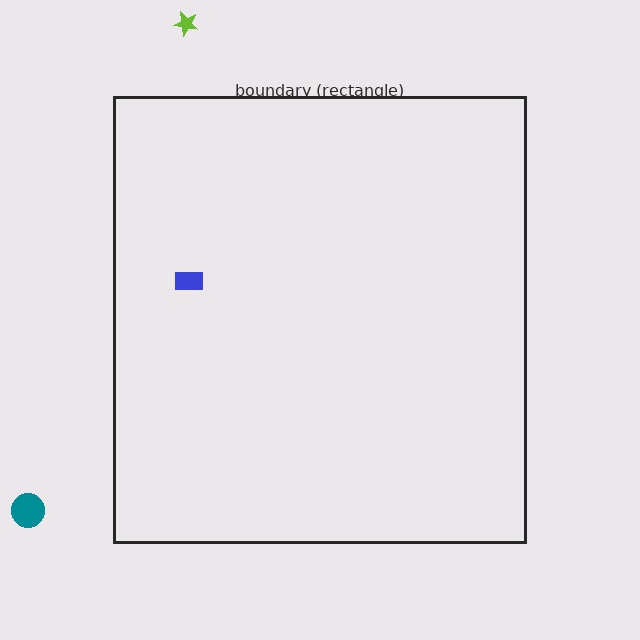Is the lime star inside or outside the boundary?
Outside.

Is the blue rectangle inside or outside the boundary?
Inside.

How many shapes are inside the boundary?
1 inside, 2 outside.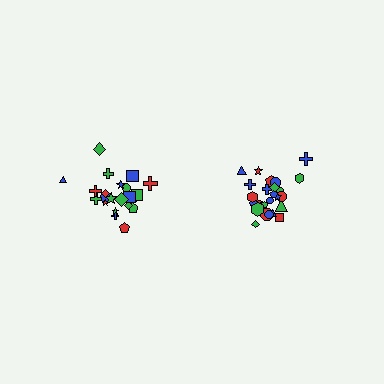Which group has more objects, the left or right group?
The right group.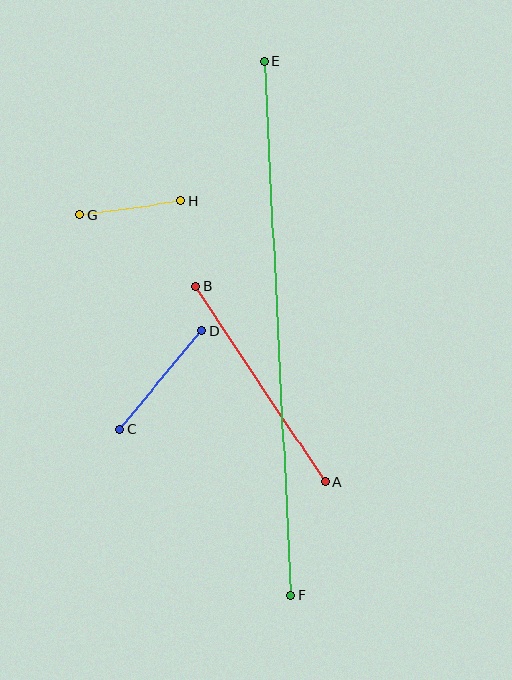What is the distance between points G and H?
The distance is approximately 102 pixels.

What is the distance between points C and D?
The distance is approximately 127 pixels.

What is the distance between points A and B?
The distance is approximately 234 pixels.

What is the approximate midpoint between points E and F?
The midpoint is at approximately (277, 328) pixels.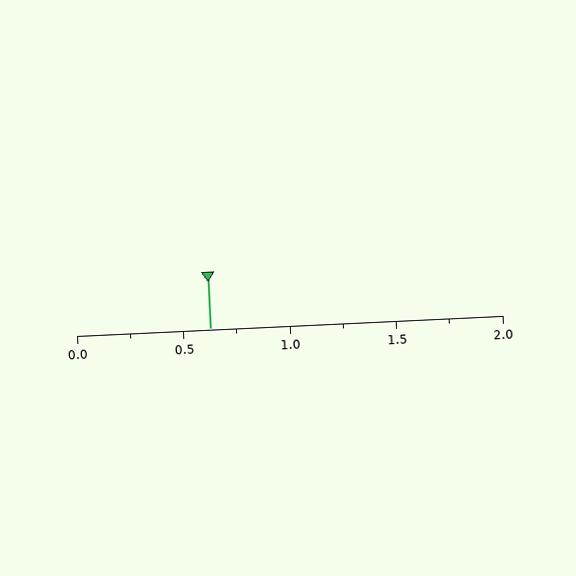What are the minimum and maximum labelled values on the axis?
The axis runs from 0.0 to 2.0.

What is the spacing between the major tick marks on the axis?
The major ticks are spaced 0.5 apart.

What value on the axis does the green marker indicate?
The marker indicates approximately 0.62.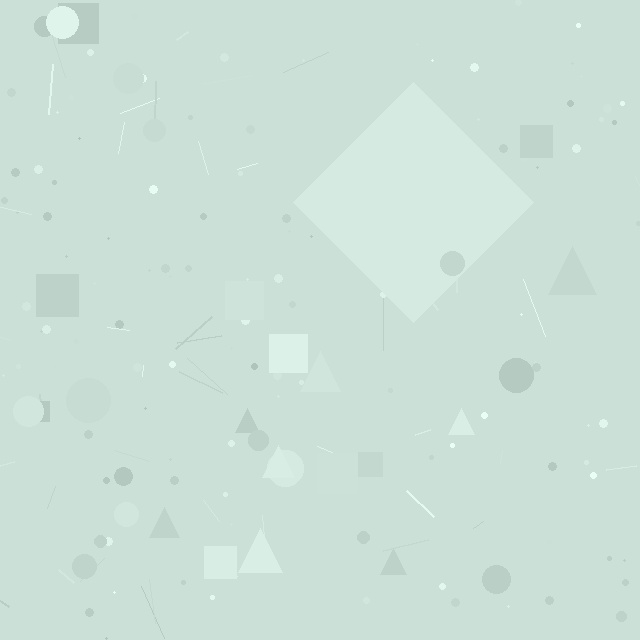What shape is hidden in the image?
A diamond is hidden in the image.